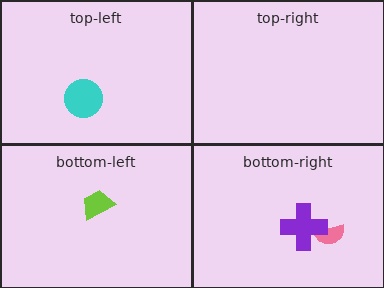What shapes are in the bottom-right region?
The pink semicircle, the purple cross.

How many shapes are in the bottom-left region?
1.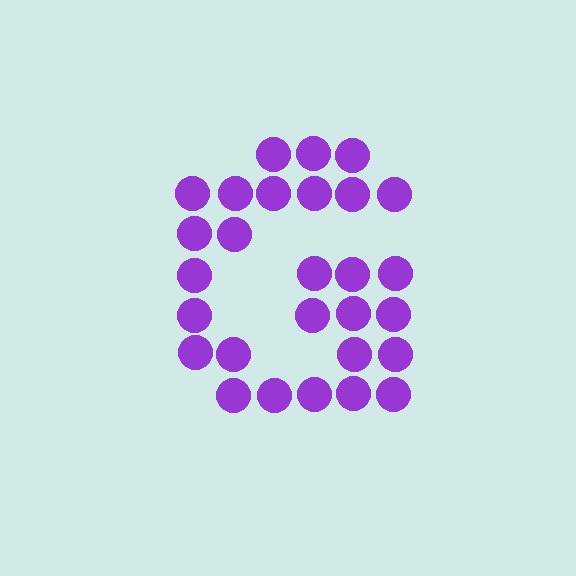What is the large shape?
The large shape is the letter G.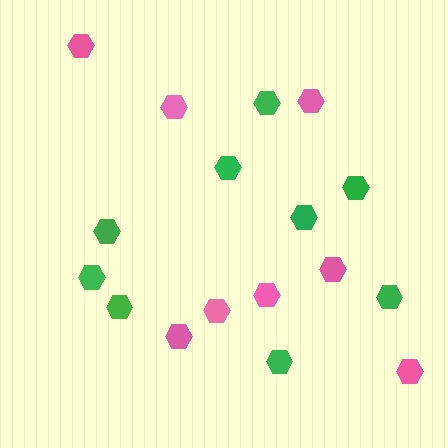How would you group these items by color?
There are 2 groups: one group of green hexagons (9) and one group of pink hexagons (8).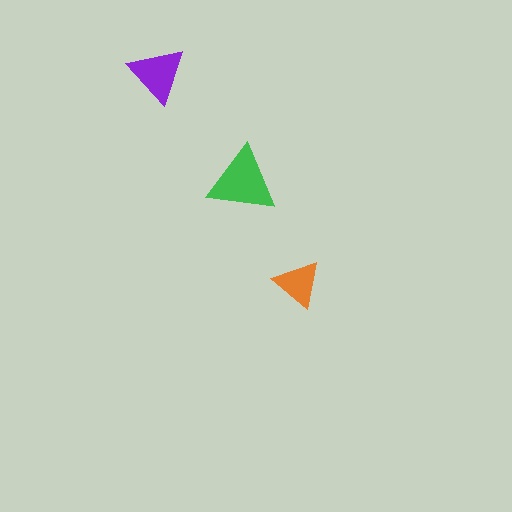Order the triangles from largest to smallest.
the green one, the purple one, the orange one.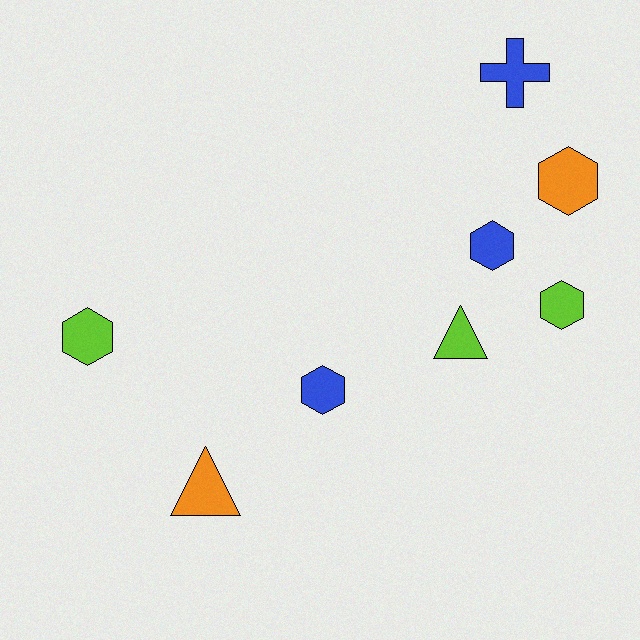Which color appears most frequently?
Lime, with 3 objects.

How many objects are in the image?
There are 8 objects.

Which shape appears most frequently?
Hexagon, with 5 objects.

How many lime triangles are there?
There is 1 lime triangle.